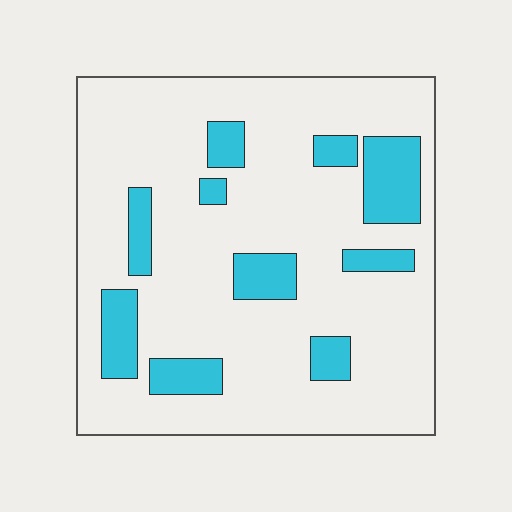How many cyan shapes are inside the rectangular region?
10.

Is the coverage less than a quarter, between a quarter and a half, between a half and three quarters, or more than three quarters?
Less than a quarter.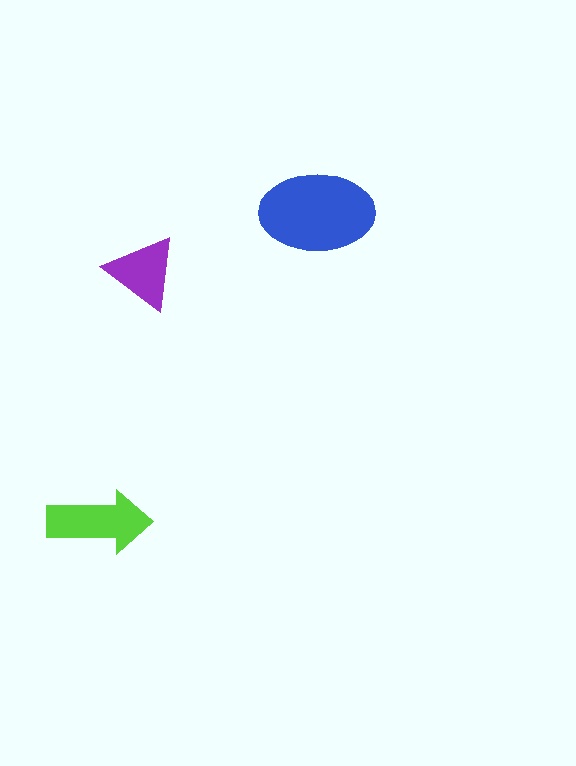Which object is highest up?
The blue ellipse is topmost.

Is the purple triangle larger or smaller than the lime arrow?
Smaller.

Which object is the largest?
The blue ellipse.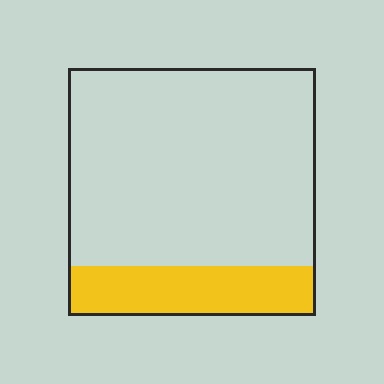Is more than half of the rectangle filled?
No.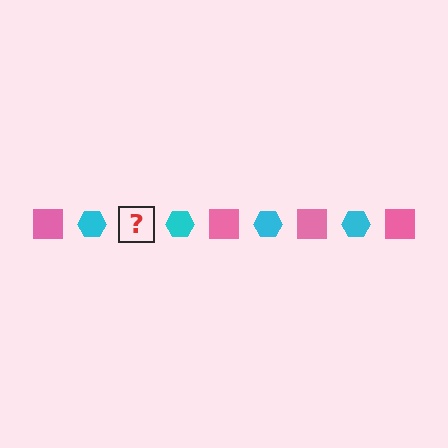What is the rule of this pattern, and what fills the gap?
The rule is that the pattern alternates between pink square and cyan hexagon. The gap should be filled with a pink square.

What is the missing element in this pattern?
The missing element is a pink square.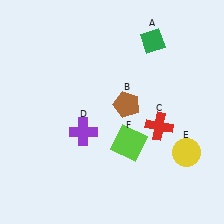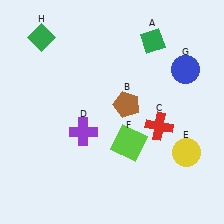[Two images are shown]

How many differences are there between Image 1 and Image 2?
There are 2 differences between the two images.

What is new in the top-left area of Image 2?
A green diamond (H) was added in the top-left area of Image 2.